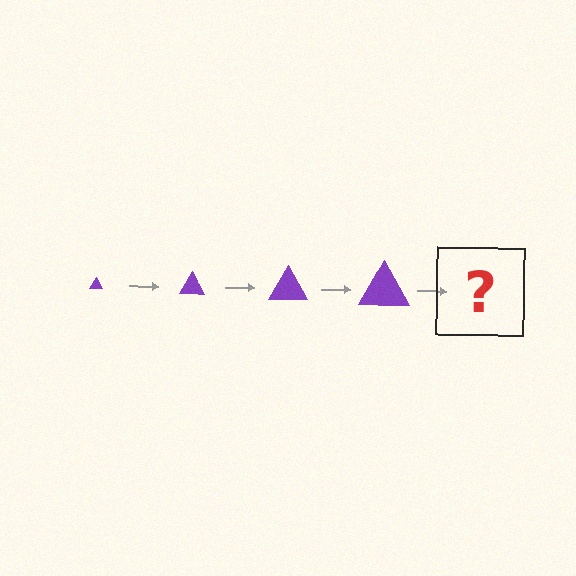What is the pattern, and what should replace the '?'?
The pattern is that the triangle gets progressively larger each step. The '?' should be a purple triangle, larger than the previous one.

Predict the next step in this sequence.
The next step is a purple triangle, larger than the previous one.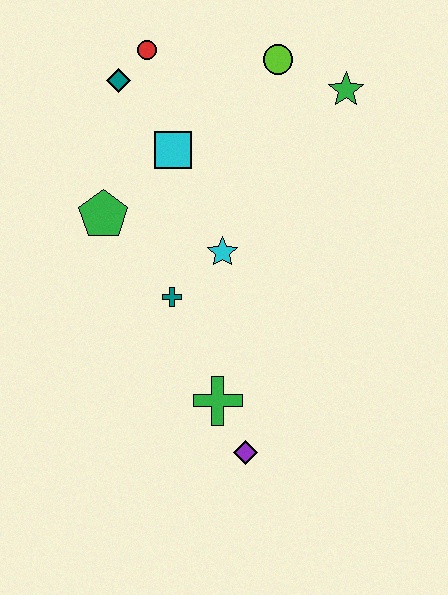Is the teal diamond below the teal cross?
No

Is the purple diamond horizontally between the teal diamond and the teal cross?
No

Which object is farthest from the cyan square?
The purple diamond is farthest from the cyan square.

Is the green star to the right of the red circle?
Yes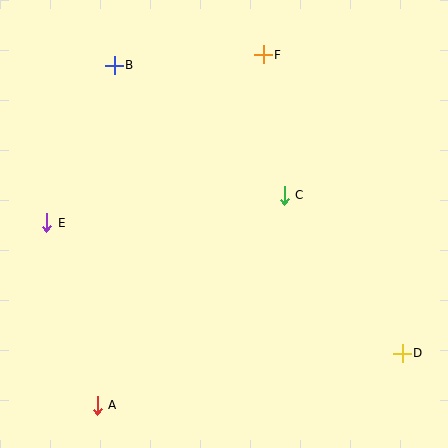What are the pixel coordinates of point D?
Point D is at (402, 353).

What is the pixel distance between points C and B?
The distance between C and B is 214 pixels.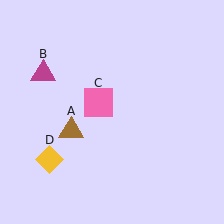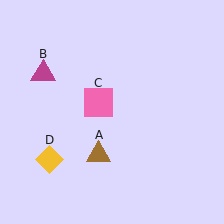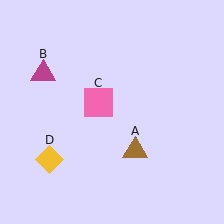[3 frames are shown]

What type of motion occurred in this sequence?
The brown triangle (object A) rotated counterclockwise around the center of the scene.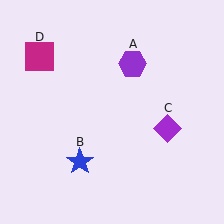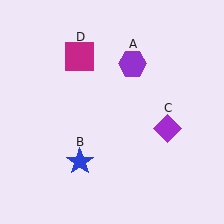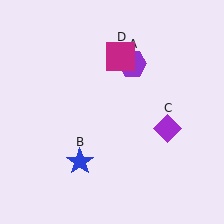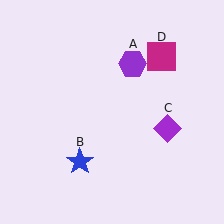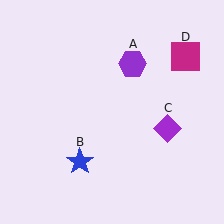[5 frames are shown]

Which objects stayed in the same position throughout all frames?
Purple hexagon (object A) and blue star (object B) and purple diamond (object C) remained stationary.